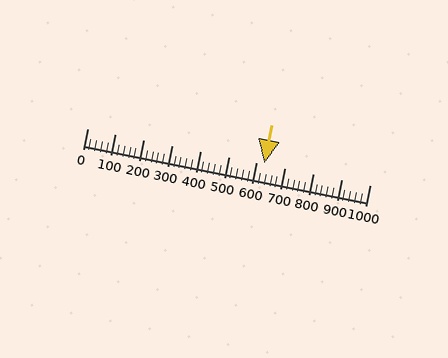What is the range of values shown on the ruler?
The ruler shows values from 0 to 1000.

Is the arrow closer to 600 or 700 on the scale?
The arrow is closer to 600.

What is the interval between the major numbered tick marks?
The major tick marks are spaced 100 units apart.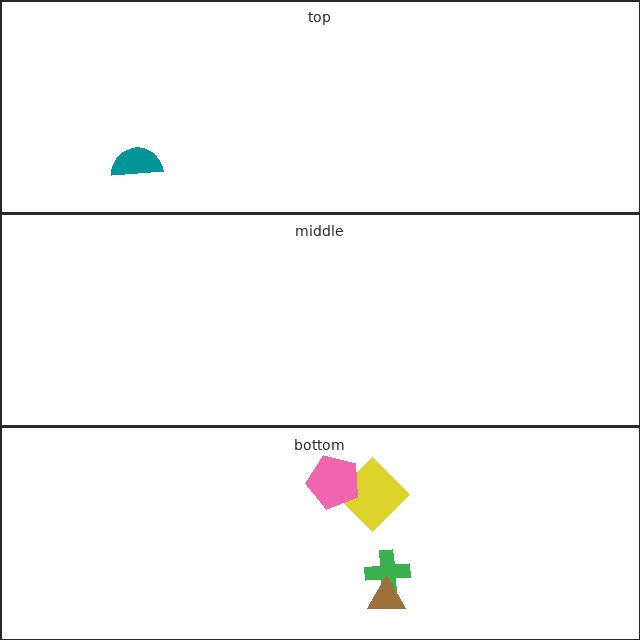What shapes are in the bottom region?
The yellow diamond, the green cross, the pink pentagon, the brown triangle.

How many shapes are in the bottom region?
4.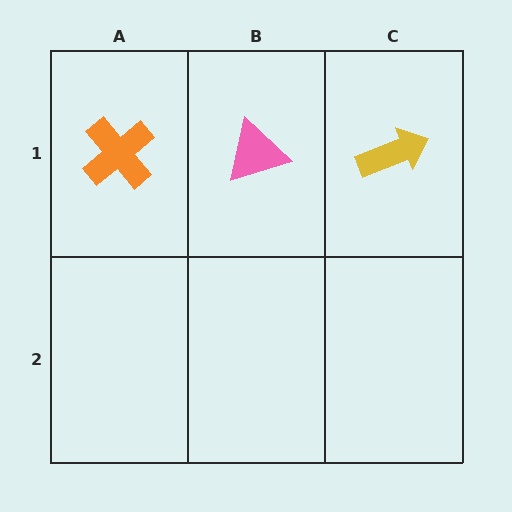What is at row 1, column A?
An orange cross.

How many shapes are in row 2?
0 shapes.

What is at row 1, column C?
A yellow arrow.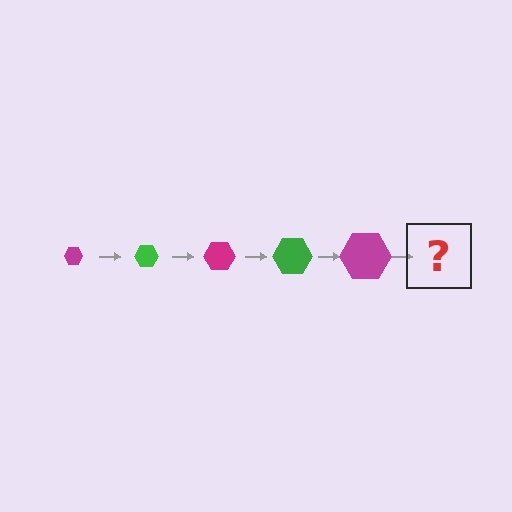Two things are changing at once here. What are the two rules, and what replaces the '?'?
The two rules are that the hexagon grows larger each step and the color cycles through magenta and green. The '?' should be a green hexagon, larger than the previous one.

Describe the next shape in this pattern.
It should be a green hexagon, larger than the previous one.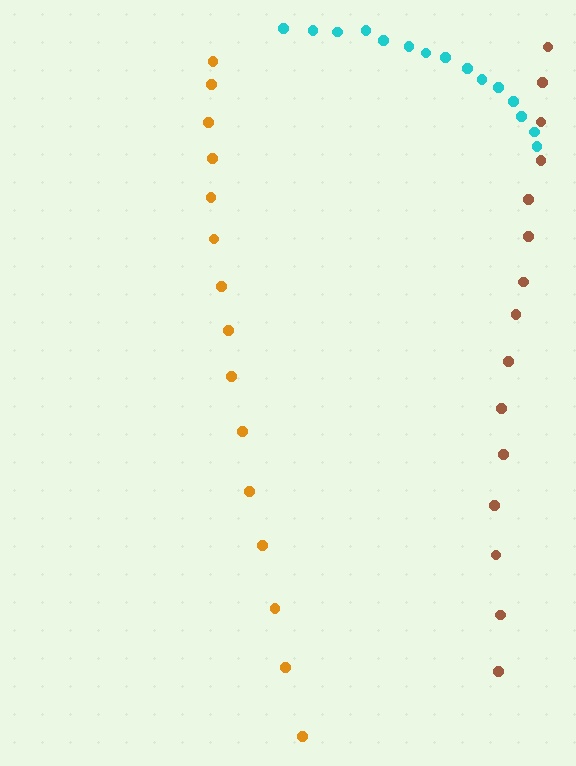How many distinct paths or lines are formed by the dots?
There are 3 distinct paths.